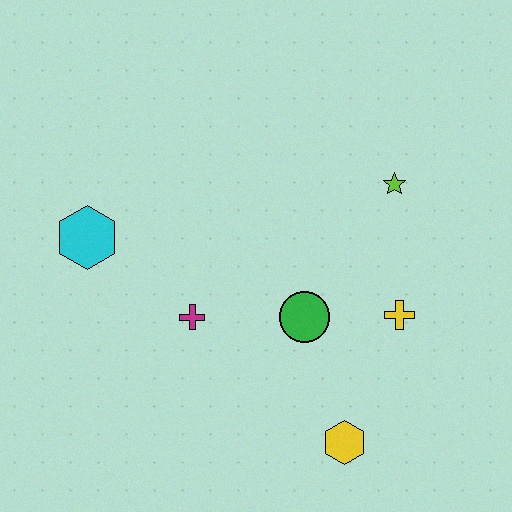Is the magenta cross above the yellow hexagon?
Yes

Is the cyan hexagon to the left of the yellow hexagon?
Yes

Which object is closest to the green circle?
The yellow cross is closest to the green circle.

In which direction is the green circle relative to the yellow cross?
The green circle is to the left of the yellow cross.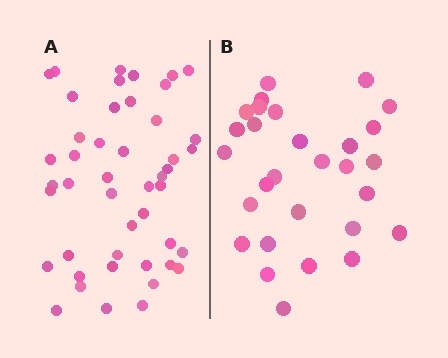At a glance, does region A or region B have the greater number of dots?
Region A (the left region) has more dots.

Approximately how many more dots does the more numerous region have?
Region A has approximately 15 more dots than region B.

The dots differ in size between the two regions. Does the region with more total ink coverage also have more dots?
No. Region B has more total ink coverage because its dots are larger, but region A actually contains more individual dots. Total area can be misleading — the number of items is what matters here.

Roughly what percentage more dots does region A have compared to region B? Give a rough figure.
About 60% more.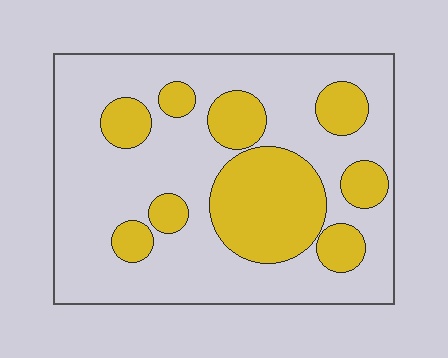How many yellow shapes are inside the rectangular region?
9.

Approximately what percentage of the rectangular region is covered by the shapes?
Approximately 30%.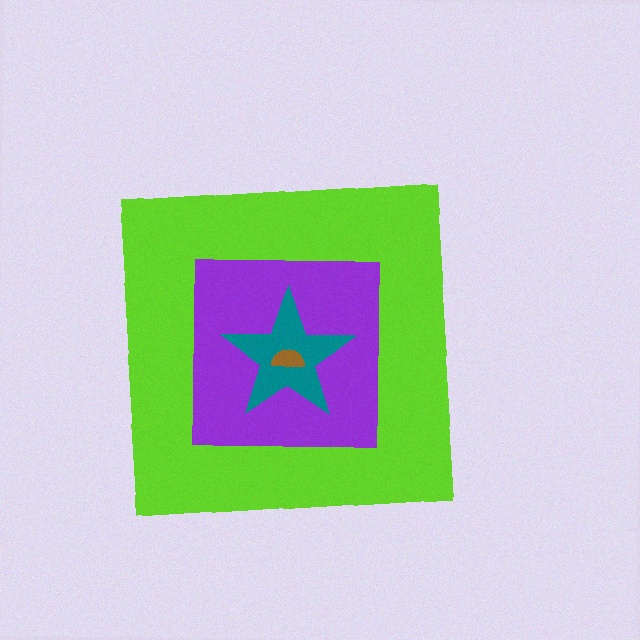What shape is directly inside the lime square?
The purple square.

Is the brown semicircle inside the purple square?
Yes.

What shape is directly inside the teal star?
The brown semicircle.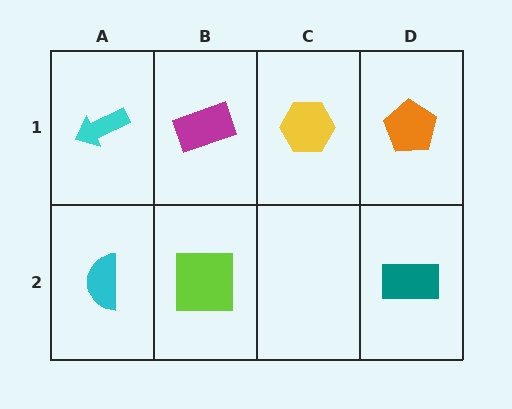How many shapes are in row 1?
4 shapes.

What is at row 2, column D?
A teal rectangle.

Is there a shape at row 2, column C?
No, that cell is empty.